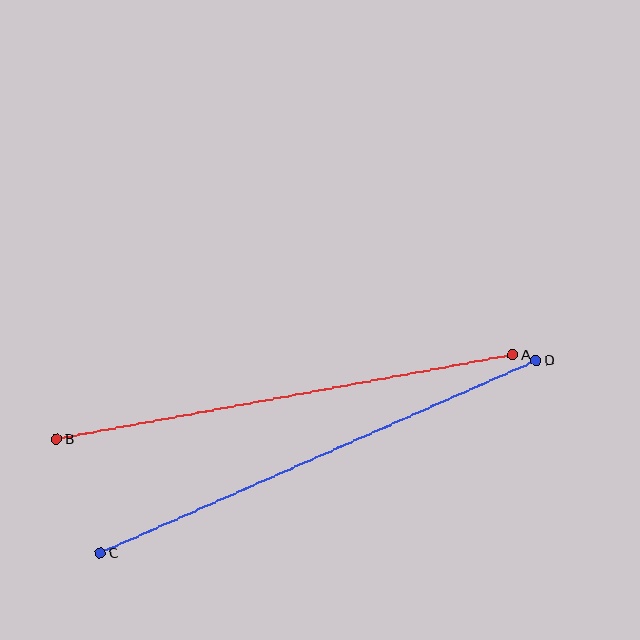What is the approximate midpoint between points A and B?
The midpoint is at approximately (284, 397) pixels.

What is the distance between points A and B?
The distance is approximately 464 pixels.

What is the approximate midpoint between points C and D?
The midpoint is at approximately (318, 457) pixels.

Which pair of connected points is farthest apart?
Points C and D are farthest apart.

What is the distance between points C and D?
The distance is approximately 476 pixels.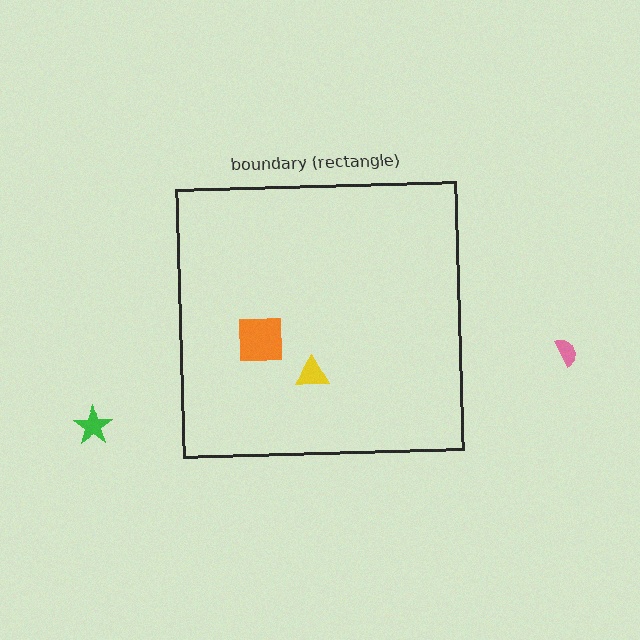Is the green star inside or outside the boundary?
Outside.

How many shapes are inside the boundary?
2 inside, 2 outside.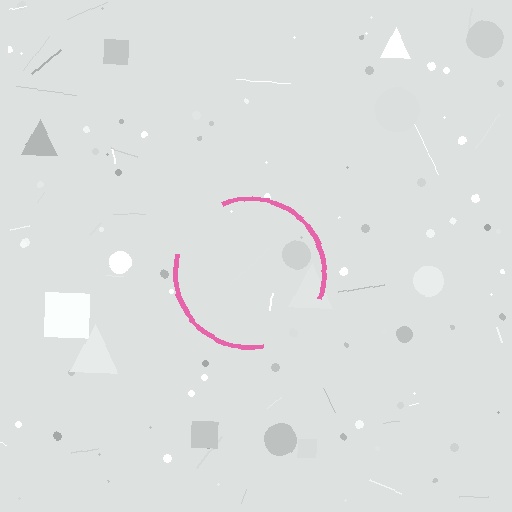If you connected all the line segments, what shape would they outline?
They would outline a circle.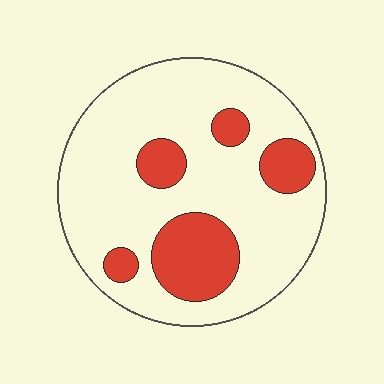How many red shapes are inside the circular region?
5.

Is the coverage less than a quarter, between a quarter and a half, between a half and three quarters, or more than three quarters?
Less than a quarter.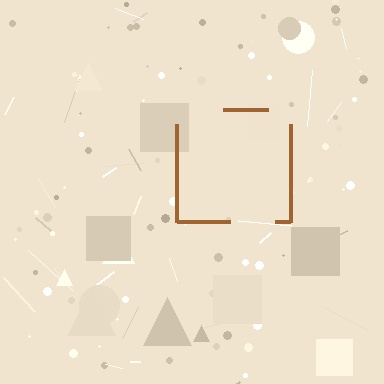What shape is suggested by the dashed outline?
The dashed outline suggests a square.